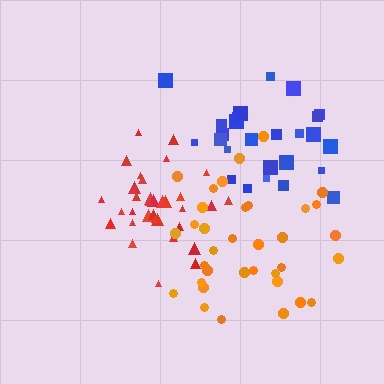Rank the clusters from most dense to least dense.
red, orange, blue.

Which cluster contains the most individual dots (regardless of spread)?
Orange (35).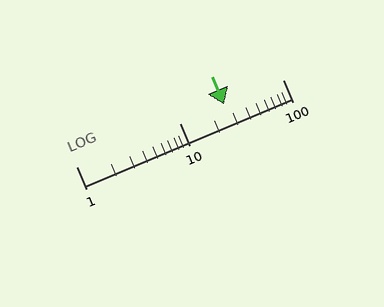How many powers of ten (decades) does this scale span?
The scale spans 2 decades, from 1 to 100.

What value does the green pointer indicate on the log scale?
The pointer indicates approximately 27.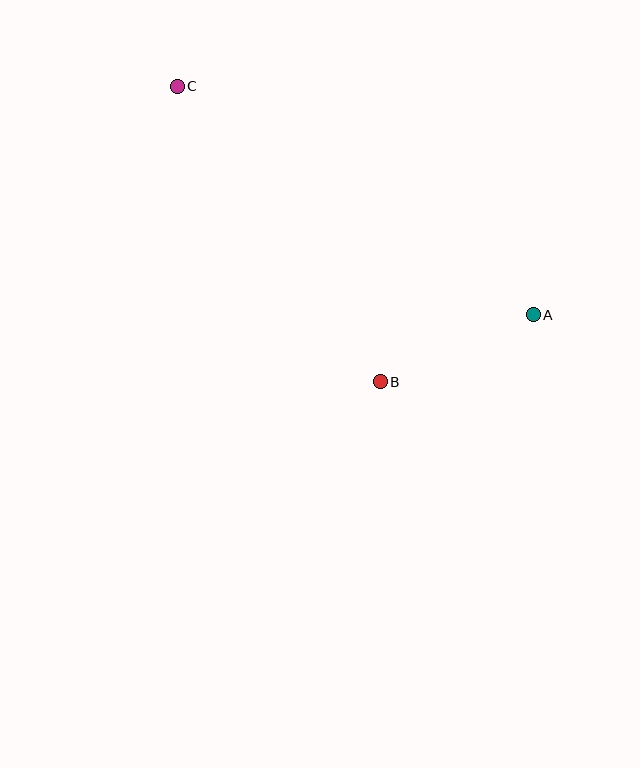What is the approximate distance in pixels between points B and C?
The distance between B and C is approximately 358 pixels.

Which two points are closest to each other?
Points A and B are closest to each other.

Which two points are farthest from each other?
Points A and C are farthest from each other.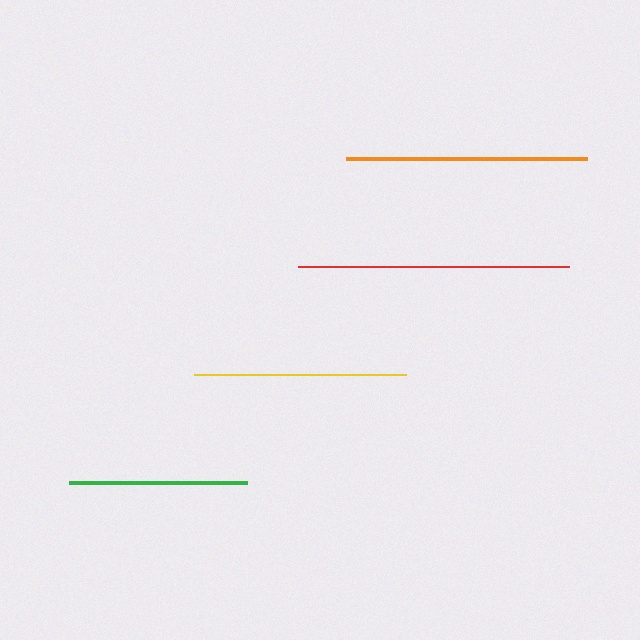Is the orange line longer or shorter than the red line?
The red line is longer than the orange line.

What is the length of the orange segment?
The orange segment is approximately 241 pixels long.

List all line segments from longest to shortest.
From longest to shortest: red, orange, yellow, green.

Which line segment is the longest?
The red line is the longest at approximately 271 pixels.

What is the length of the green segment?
The green segment is approximately 179 pixels long.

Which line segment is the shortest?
The green line is the shortest at approximately 179 pixels.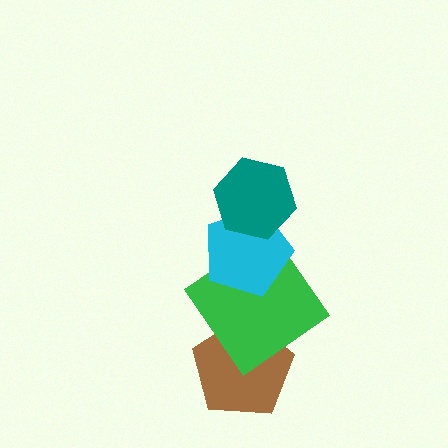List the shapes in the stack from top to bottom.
From top to bottom: the teal hexagon, the cyan pentagon, the green diamond, the brown pentagon.